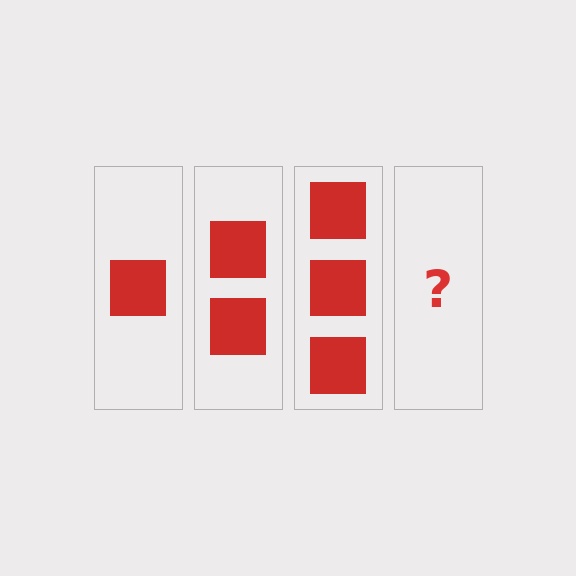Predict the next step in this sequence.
The next step is 4 squares.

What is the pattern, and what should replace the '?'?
The pattern is that each step adds one more square. The '?' should be 4 squares.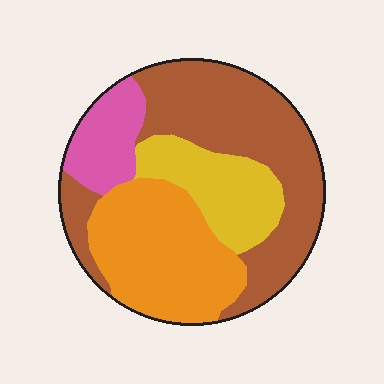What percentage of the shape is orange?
Orange takes up about one third (1/3) of the shape.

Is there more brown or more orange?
Brown.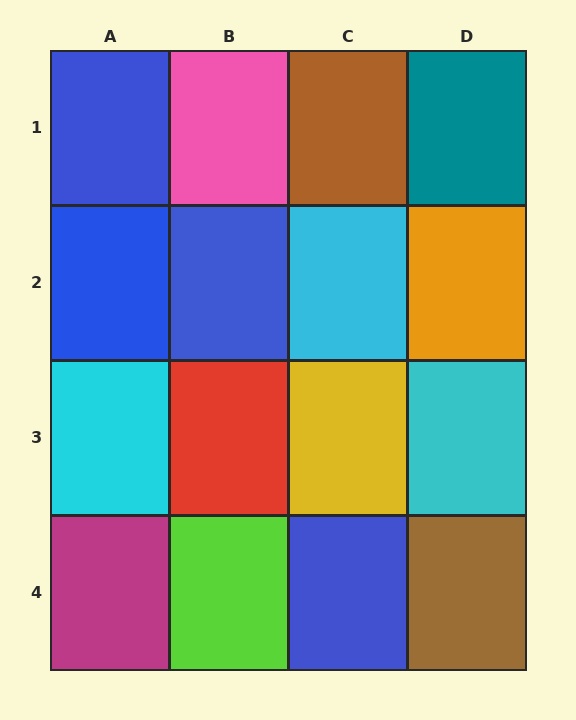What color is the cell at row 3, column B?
Red.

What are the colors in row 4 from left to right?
Magenta, lime, blue, brown.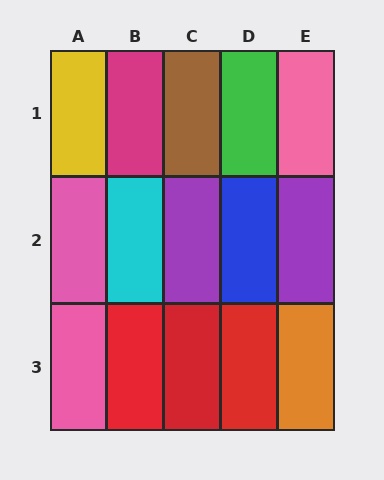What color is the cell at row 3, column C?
Red.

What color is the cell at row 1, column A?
Yellow.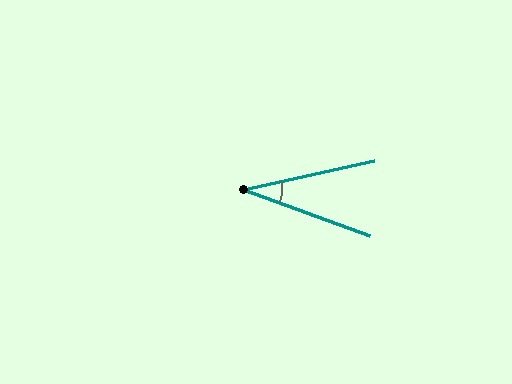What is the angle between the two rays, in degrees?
Approximately 32 degrees.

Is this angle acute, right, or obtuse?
It is acute.